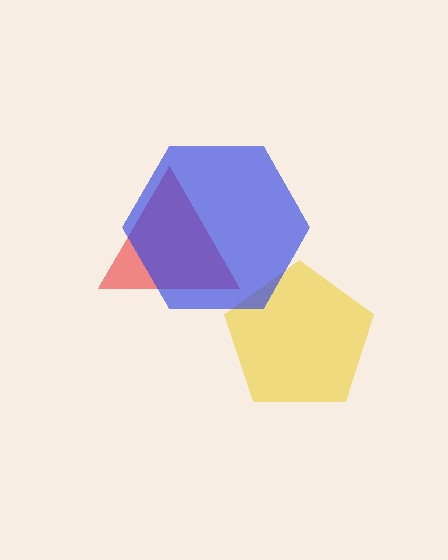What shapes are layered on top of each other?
The layered shapes are: a yellow pentagon, a red triangle, a blue hexagon.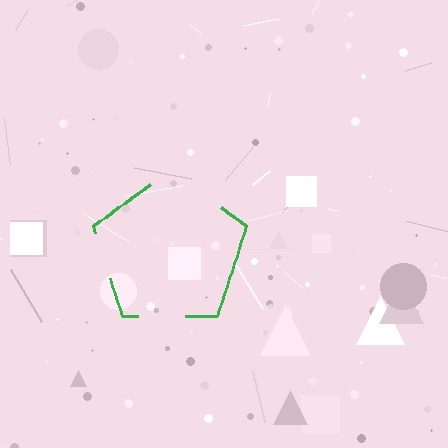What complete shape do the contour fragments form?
The contour fragments form a pentagon.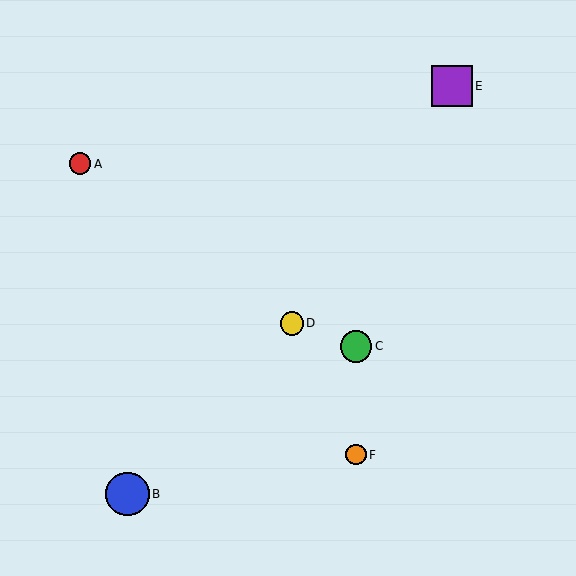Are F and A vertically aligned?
No, F is at x≈356 and A is at x≈80.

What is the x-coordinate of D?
Object D is at x≈292.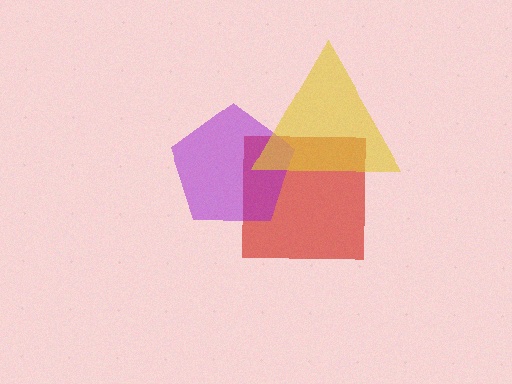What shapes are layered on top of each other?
The layered shapes are: a red square, a purple pentagon, a yellow triangle.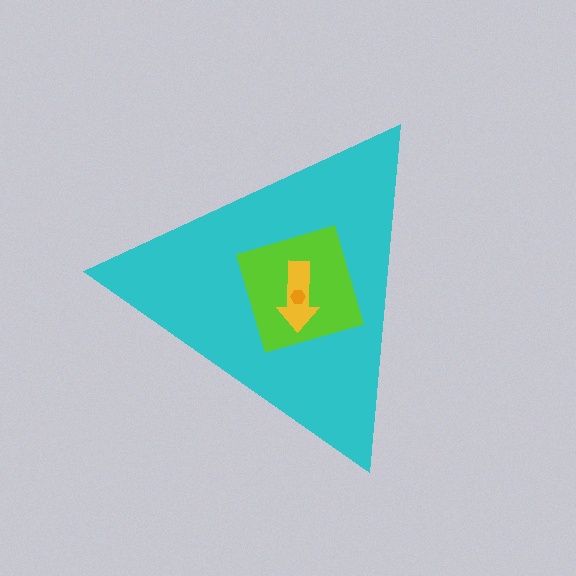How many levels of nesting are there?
4.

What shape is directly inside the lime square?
The yellow arrow.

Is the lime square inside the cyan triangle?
Yes.